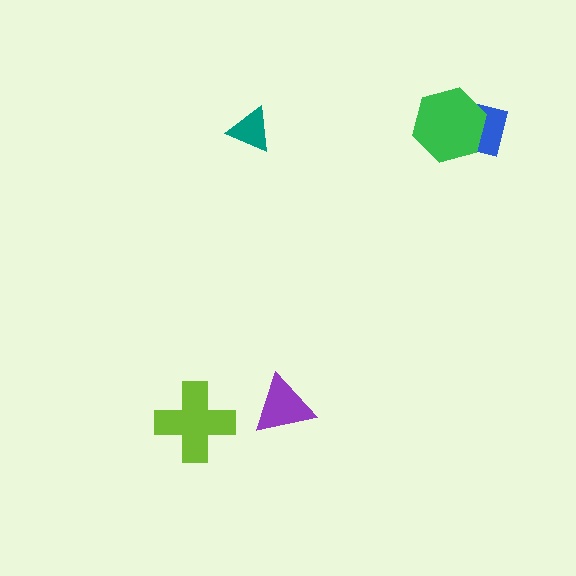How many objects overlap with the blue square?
1 object overlaps with the blue square.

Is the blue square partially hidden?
Yes, it is partially covered by another shape.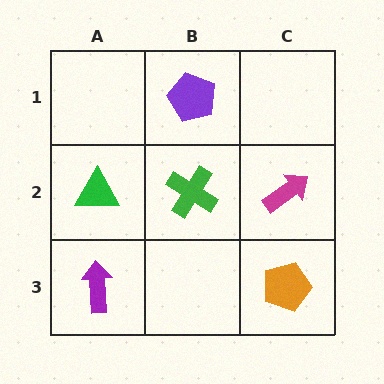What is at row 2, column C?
A magenta arrow.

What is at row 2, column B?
A green cross.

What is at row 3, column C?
An orange pentagon.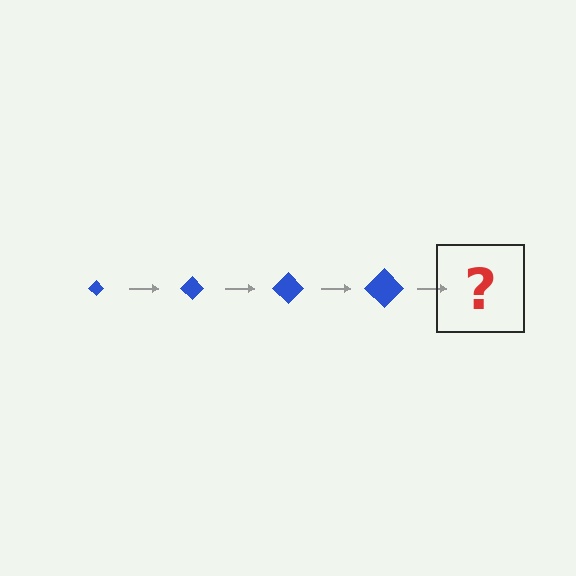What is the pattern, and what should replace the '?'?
The pattern is that the diamond gets progressively larger each step. The '?' should be a blue diamond, larger than the previous one.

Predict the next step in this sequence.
The next step is a blue diamond, larger than the previous one.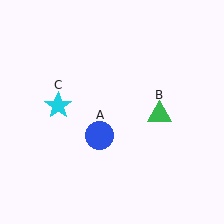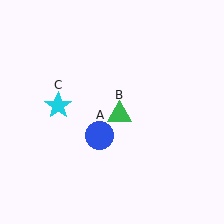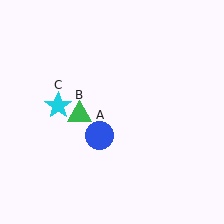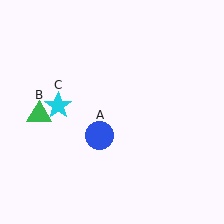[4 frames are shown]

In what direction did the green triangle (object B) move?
The green triangle (object B) moved left.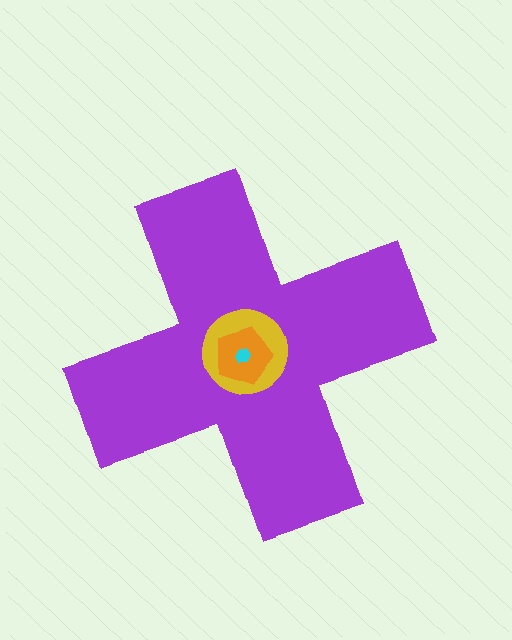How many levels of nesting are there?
4.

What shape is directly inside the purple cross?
The yellow circle.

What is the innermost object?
The cyan hexagon.